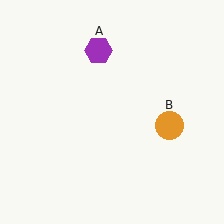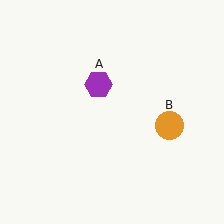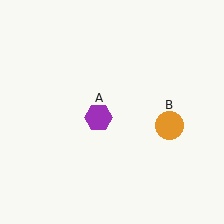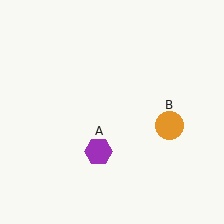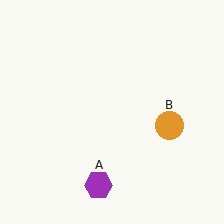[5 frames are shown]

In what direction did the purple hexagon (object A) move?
The purple hexagon (object A) moved down.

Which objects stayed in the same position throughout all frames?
Orange circle (object B) remained stationary.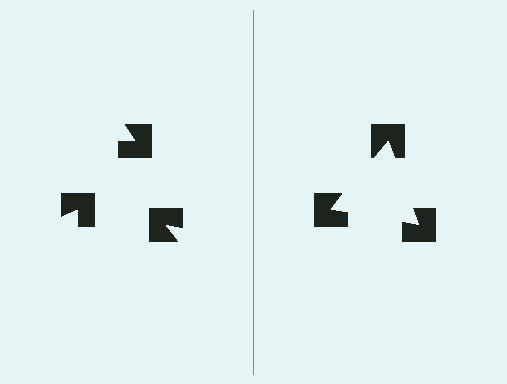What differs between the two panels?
The notched squares are positioned identically on both sides; only the wedge orientations differ. On the right they align to a triangle; on the left they are misaligned.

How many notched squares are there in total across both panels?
6 — 3 on each side.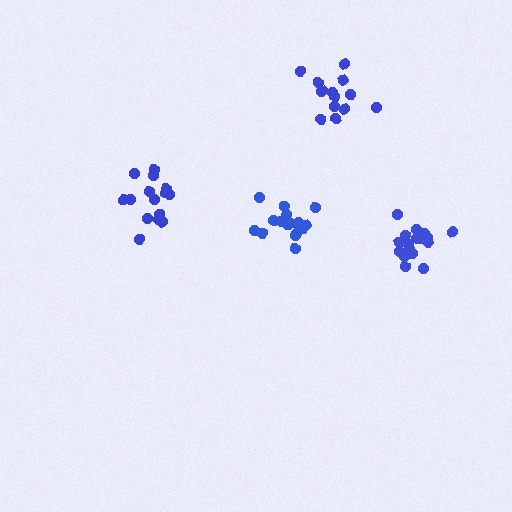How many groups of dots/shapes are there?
There are 4 groups.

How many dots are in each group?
Group 1: 15 dots, Group 2: 18 dots, Group 3: 17 dots, Group 4: 14 dots (64 total).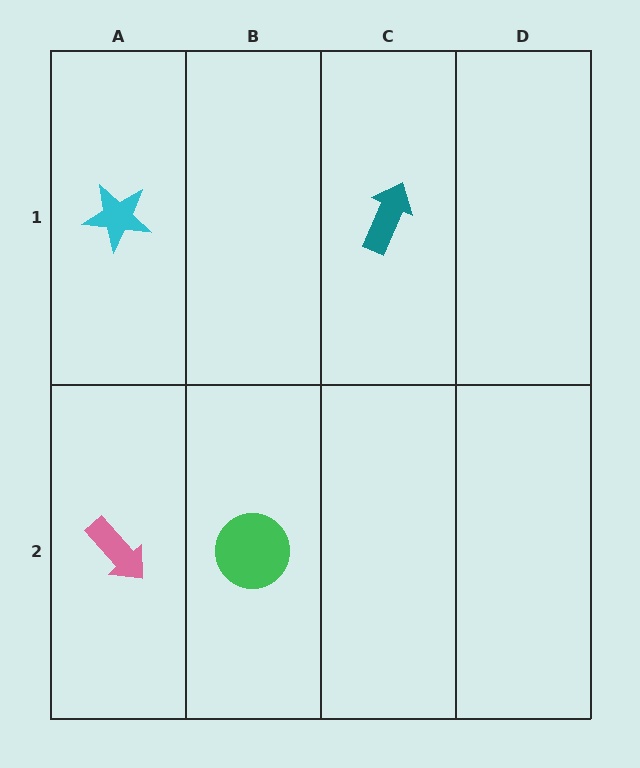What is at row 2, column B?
A green circle.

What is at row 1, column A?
A cyan star.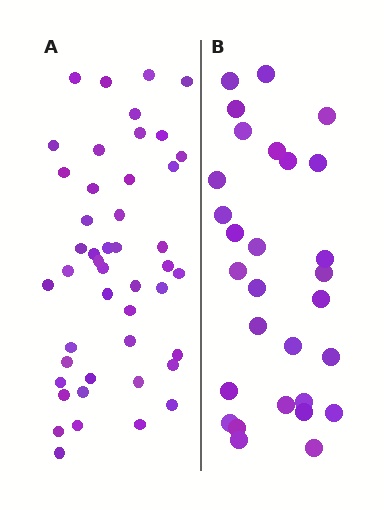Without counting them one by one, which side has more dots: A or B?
Region A (the left region) has more dots.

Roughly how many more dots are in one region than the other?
Region A has approximately 15 more dots than region B.